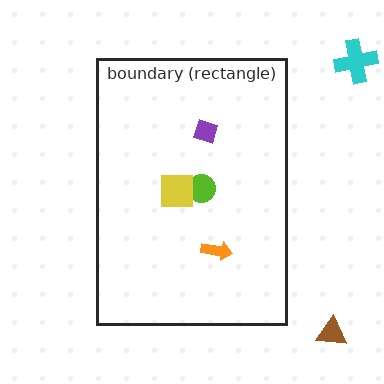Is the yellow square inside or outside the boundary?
Inside.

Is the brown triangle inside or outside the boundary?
Outside.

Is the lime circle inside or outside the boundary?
Inside.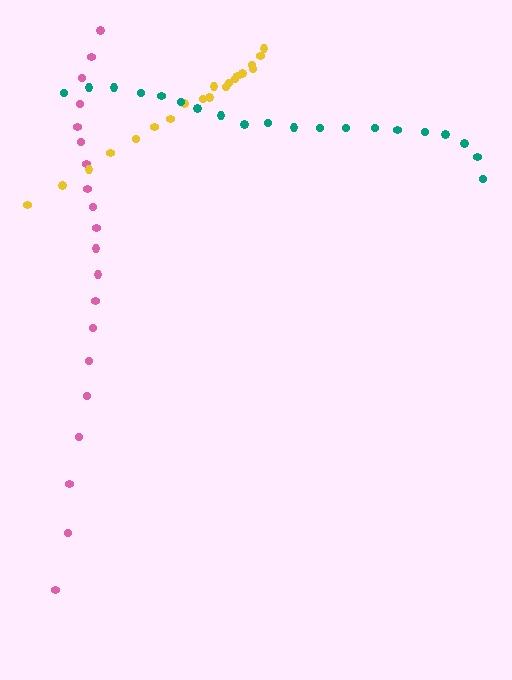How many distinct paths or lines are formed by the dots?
There are 3 distinct paths.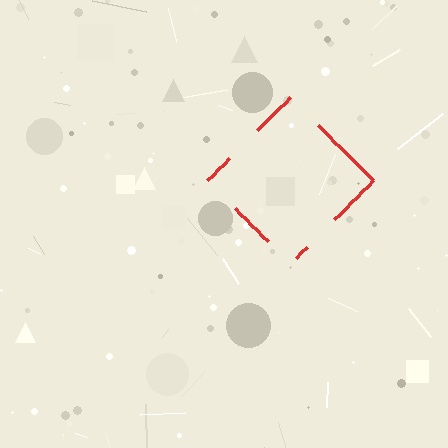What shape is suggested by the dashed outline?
The dashed outline suggests a diamond.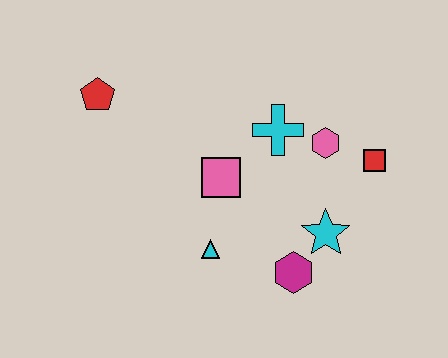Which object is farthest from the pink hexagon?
The red pentagon is farthest from the pink hexagon.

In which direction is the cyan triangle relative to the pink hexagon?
The cyan triangle is to the left of the pink hexagon.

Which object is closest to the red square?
The pink hexagon is closest to the red square.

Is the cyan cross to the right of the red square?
No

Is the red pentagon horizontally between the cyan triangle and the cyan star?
No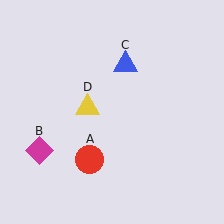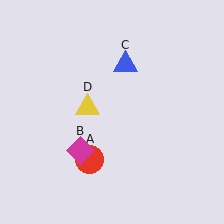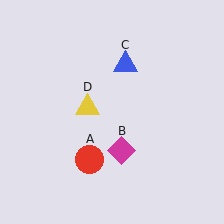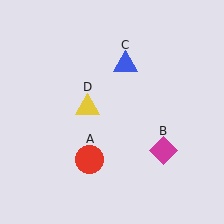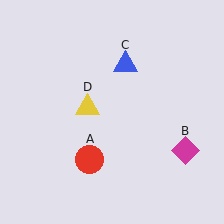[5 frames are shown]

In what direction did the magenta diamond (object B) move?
The magenta diamond (object B) moved right.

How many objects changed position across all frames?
1 object changed position: magenta diamond (object B).